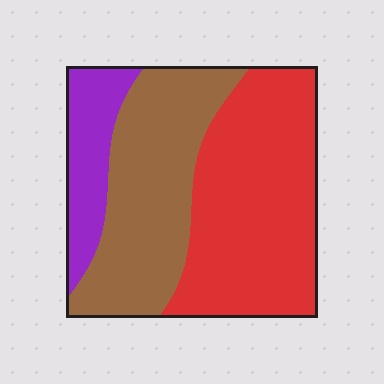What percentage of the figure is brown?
Brown covers roughly 35% of the figure.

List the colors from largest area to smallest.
From largest to smallest: red, brown, purple.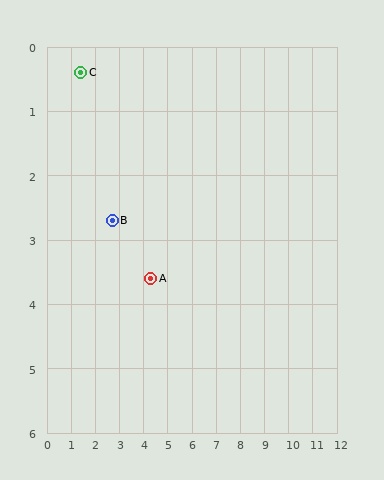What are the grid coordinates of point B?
Point B is at approximately (2.7, 2.7).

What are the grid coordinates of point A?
Point A is at approximately (4.3, 3.6).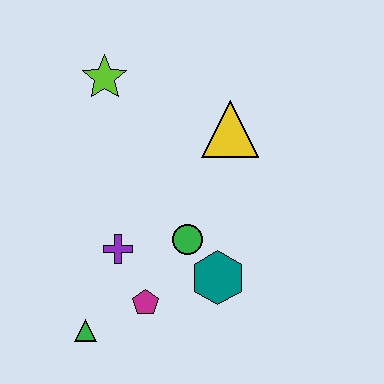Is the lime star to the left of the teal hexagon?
Yes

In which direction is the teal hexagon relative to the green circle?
The teal hexagon is below the green circle.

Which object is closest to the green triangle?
The magenta pentagon is closest to the green triangle.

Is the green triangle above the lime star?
No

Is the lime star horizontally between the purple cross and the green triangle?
Yes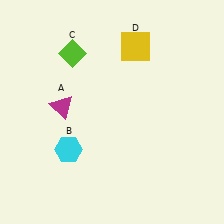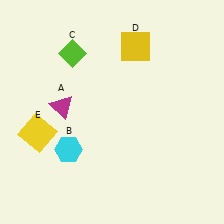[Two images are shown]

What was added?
A yellow square (E) was added in Image 2.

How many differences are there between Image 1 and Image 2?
There is 1 difference between the two images.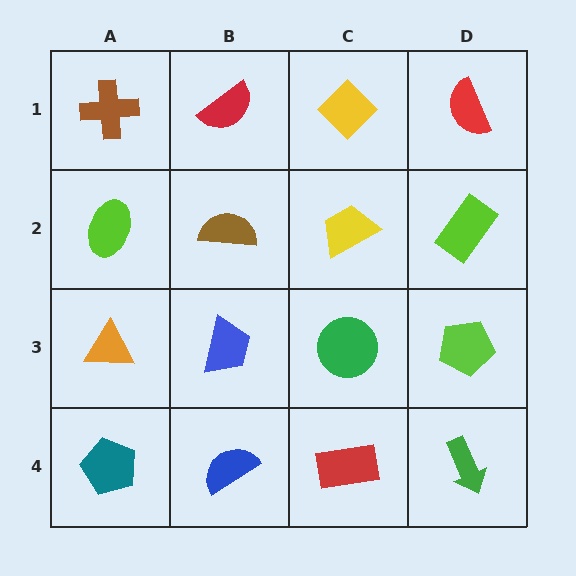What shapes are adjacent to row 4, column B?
A blue trapezoid (row 3, column B), a teal pentagon (row 4, column A), a red rectangle (row 4, column C).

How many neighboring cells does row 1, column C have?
3.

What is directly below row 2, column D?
A lime pentagon.